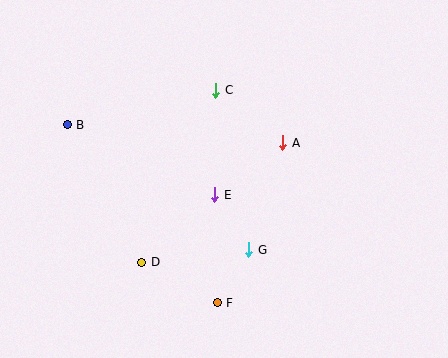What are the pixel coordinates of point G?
Point G is at (249, 250).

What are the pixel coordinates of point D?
Point D is at (142, 262).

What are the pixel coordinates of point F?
Point F is at (217, 303).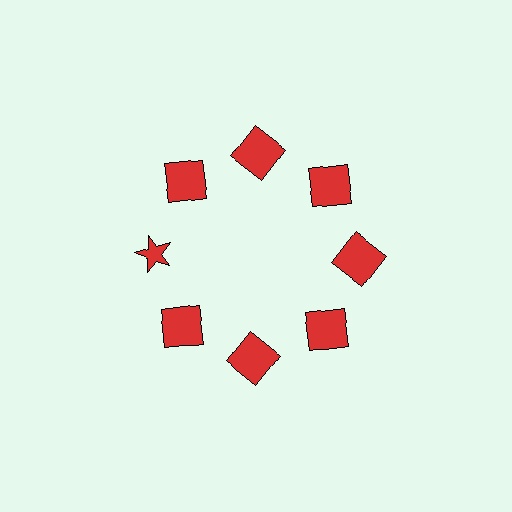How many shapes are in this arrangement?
There are 8 shapes arranged in a ring pattern.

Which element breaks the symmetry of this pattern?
The red star at roughly the 9 o'clock position breaks the symmetry. All other shapes are red squares.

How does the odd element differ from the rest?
It has a different shape: star instead of square.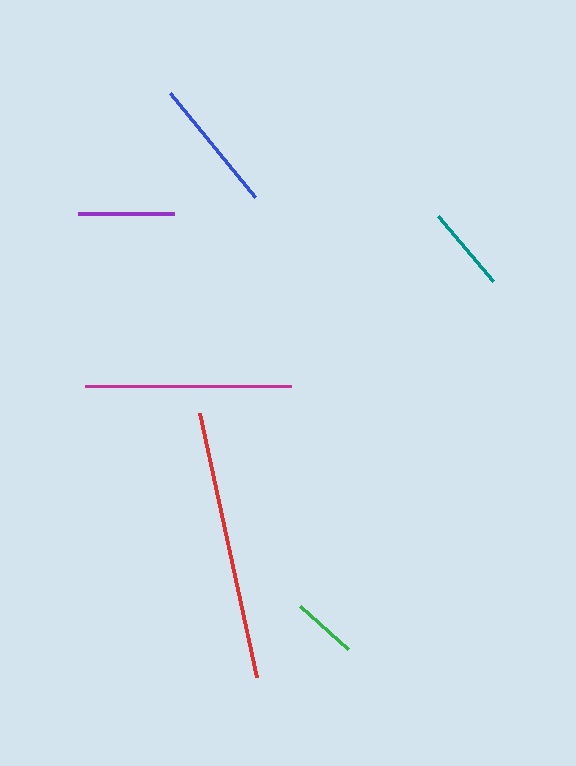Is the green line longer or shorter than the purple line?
The purple line is longer than the green line.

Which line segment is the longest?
The red line is the longest at approximately 270 pixels.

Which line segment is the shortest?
The green line is the shortest at approximately 64 pixels.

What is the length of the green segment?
The green segment is approximately 64 pixels long.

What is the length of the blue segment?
The blue segment is approximately 135 pixels long.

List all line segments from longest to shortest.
From longest to shortest: red, magenta, blue, purple, teal, green.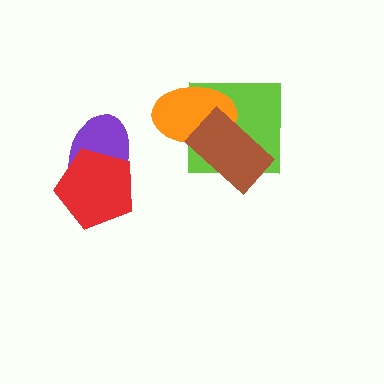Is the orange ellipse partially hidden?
Yes, it is partially covered by another shape.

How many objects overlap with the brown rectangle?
2 objects overlap with the brown rectangle.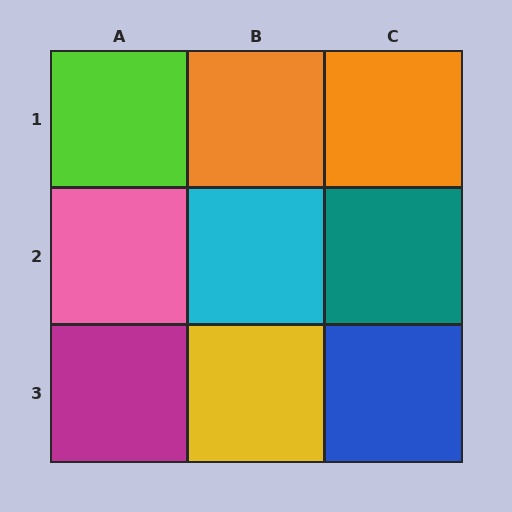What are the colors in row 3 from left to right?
Magenta, yellow, blue.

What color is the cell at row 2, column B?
Cyan.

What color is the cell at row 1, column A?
Lime.